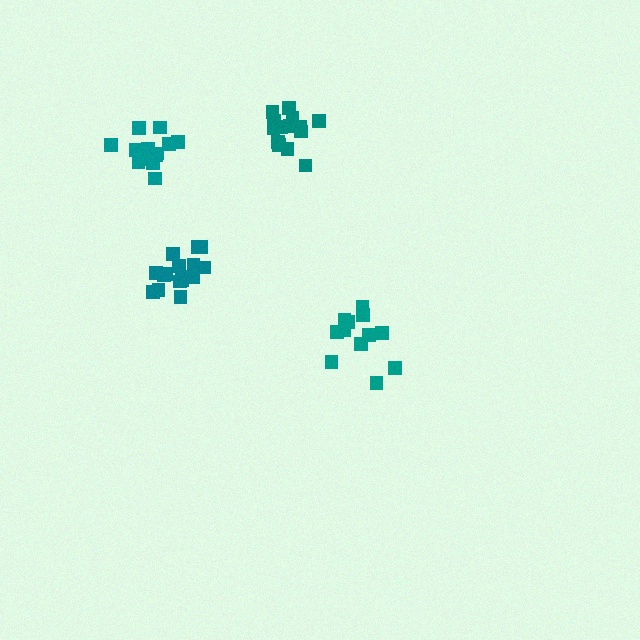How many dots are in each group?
Group 1: 14 dots, Group 2: 15 dots, Group 3: 12 dots, Group 4: 14 dots (55 total).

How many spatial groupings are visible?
There are 4 spatial groupings.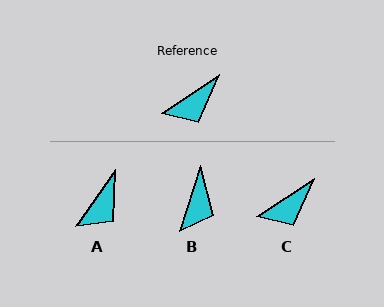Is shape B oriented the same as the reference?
No, it is off by about 39 degrees.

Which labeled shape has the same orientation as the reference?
C.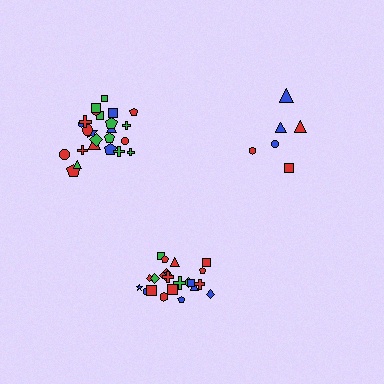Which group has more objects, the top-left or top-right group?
The top-left group.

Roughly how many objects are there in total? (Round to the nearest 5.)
Roughly 55 objects in total.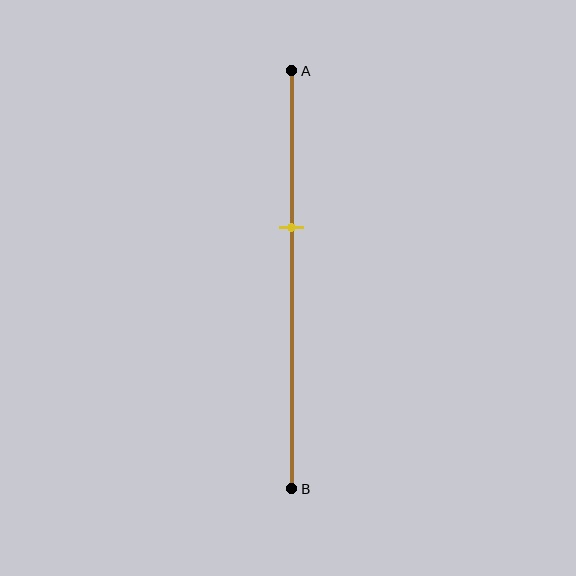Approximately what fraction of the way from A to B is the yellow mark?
The yellow mark is approximately 35% of the way from A to B.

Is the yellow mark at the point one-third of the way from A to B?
No, the mark is at about 35% from A, not at the 33% one-third point.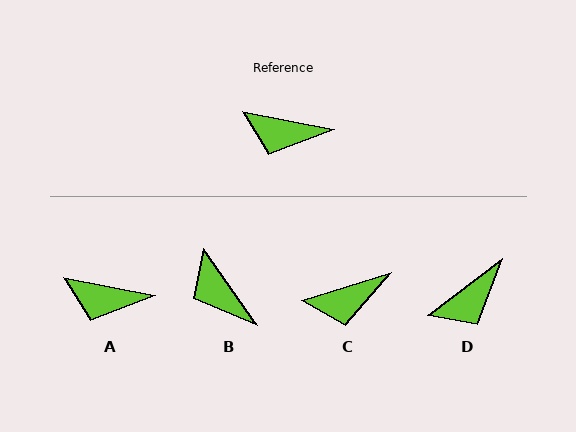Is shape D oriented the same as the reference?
No, it is off by about 48 degrees.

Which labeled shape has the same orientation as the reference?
A.